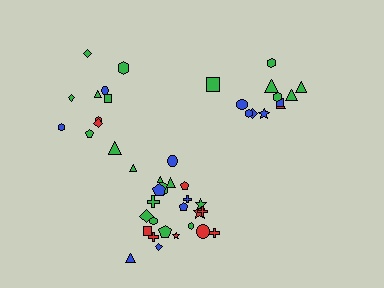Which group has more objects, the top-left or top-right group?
The top-right group.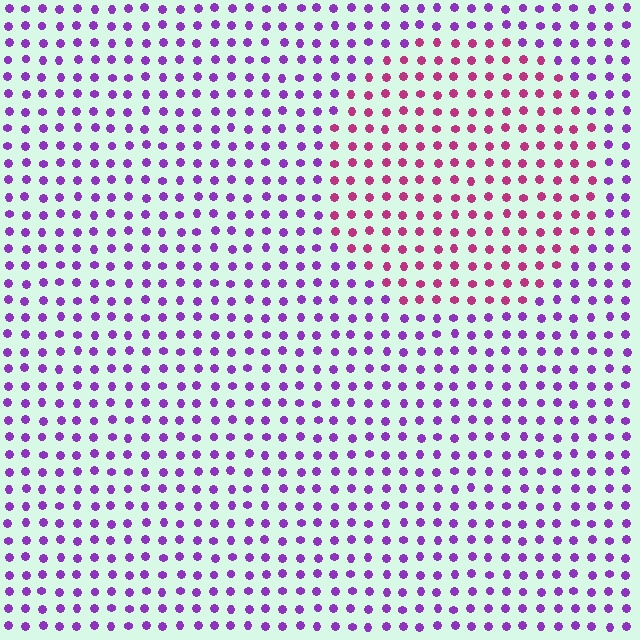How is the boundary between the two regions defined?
The boundary is defined purely by a slight shift in hue (about 46 degrees). Spacing, size, and orientation are identical on both sides.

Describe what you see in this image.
The image is filled with small purple elements in a uniform arrangement. A circle-shaped region is visible where the elements are tinted to a slightly different hue, forming a subtle color boundary.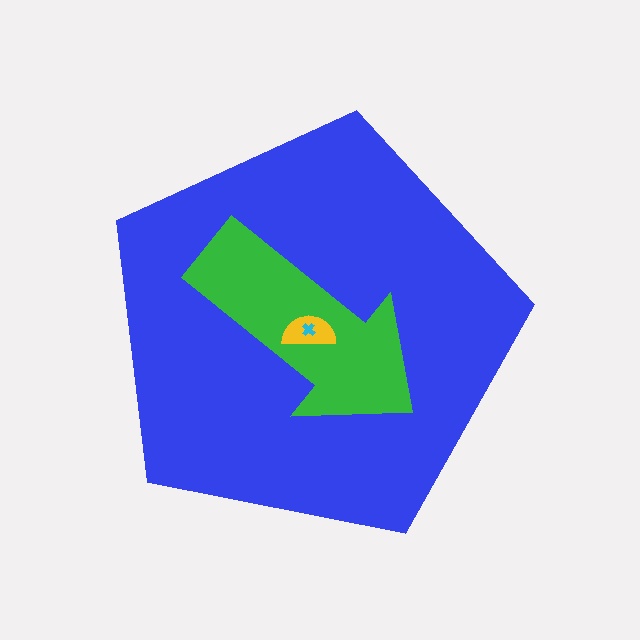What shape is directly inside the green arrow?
The yellow semicircle.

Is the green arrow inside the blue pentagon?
Yes.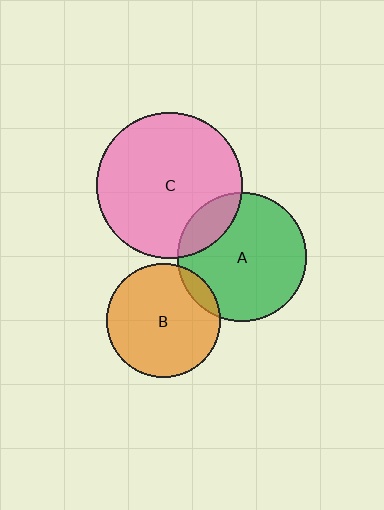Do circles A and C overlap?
Yes.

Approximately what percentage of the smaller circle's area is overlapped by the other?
Approximately 15%.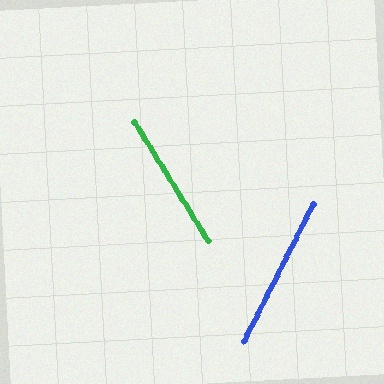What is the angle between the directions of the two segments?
Approximately 58 degrees.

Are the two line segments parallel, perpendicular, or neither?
Neither parallel nor perpendicular — they differ by about 58°.